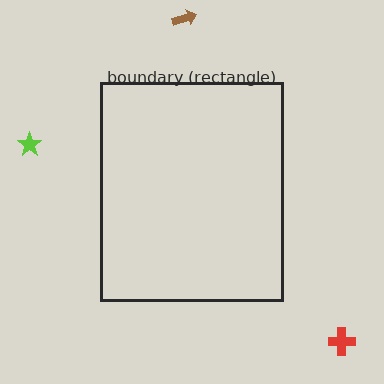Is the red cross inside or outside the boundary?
Outside.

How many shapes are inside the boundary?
0 inside, 3 outside.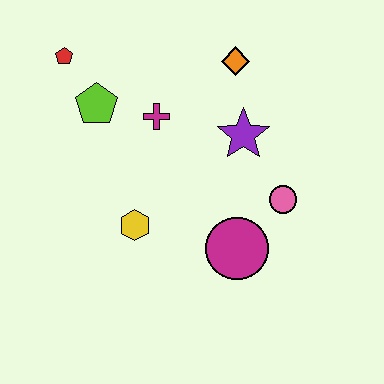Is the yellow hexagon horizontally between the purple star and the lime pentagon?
Yes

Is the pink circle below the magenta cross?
Yes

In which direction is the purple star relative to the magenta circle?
The purple star is above the magenta circle.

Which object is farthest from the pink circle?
The red pentagon is farthest from the pink circle.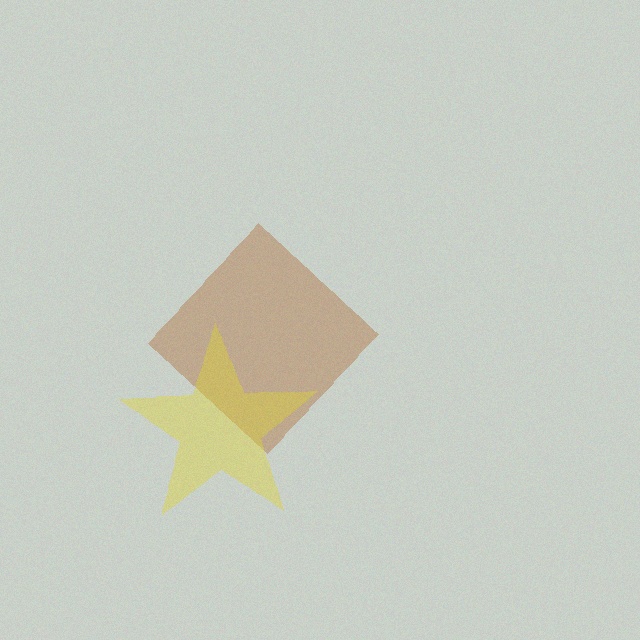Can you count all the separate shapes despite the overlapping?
Yes, there are 2 separate shapes.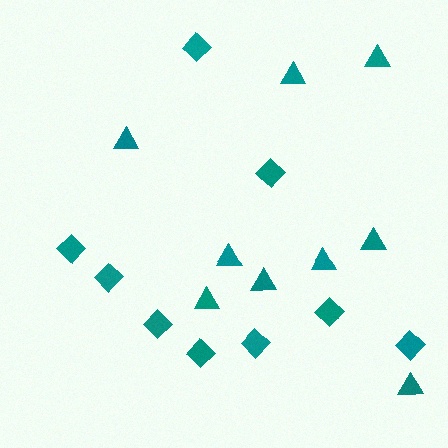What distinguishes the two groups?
There are 2 groups: one group of triangles (9) and one group of diamonds (9).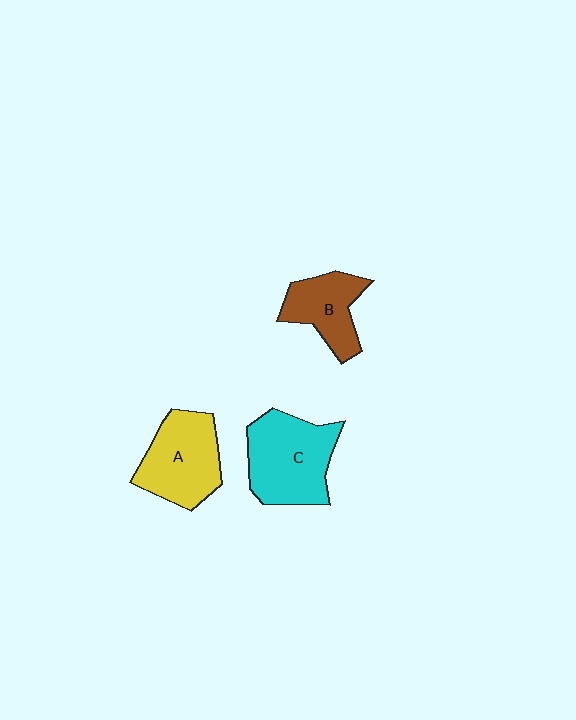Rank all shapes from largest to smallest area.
From largest to smallest: C (cyan), A (yellow), B (brown).